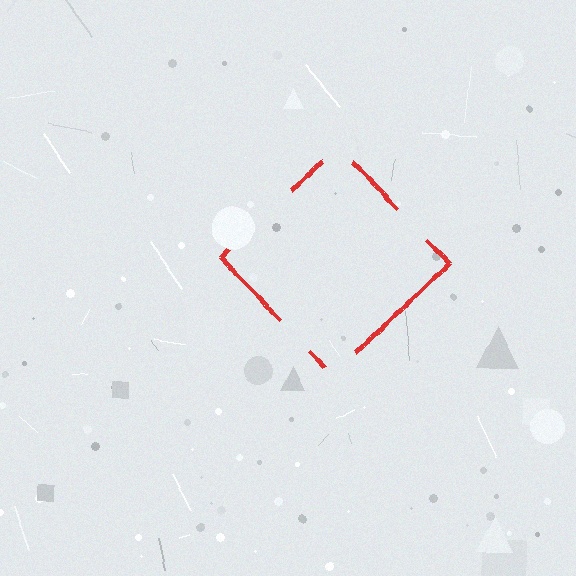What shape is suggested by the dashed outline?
The dashed outline suggests a diamond.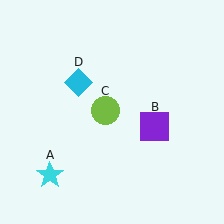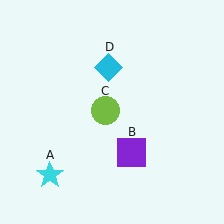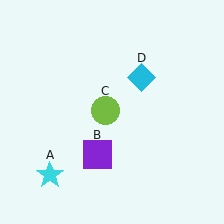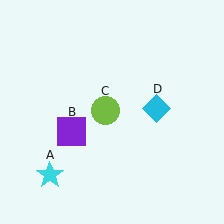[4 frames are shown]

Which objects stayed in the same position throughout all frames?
Cyan star (object A) and lime circle (object C) remained stationary.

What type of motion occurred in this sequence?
The purple square (object B), cyan diamond (object D) rotated clockwise around the center of the scene.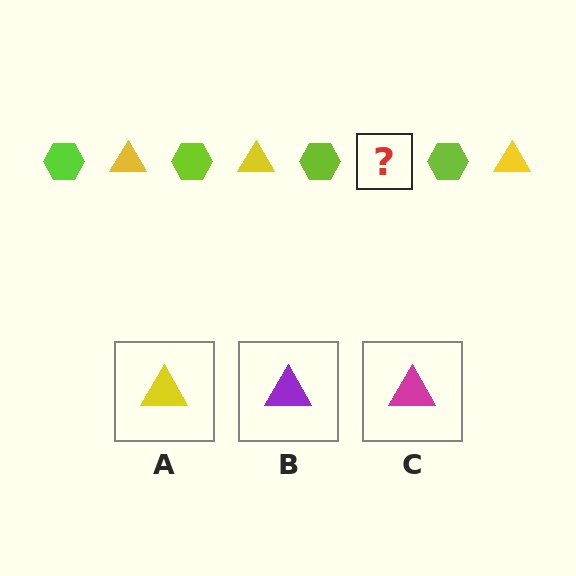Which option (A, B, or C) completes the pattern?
A.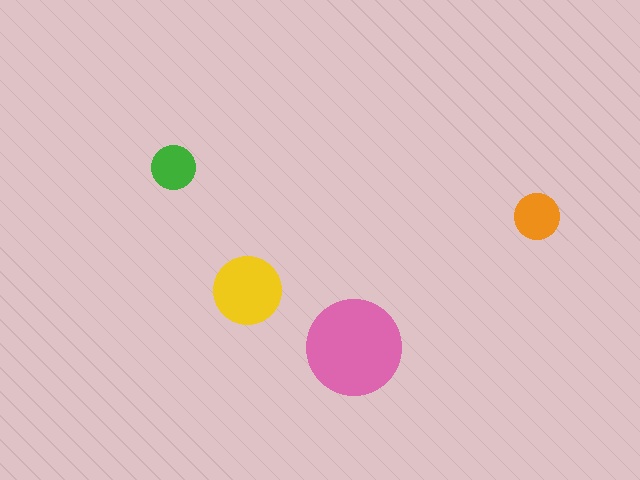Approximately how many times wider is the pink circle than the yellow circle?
About 1.5 times wider.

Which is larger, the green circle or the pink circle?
The pink one.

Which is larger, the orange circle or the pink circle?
The pink one.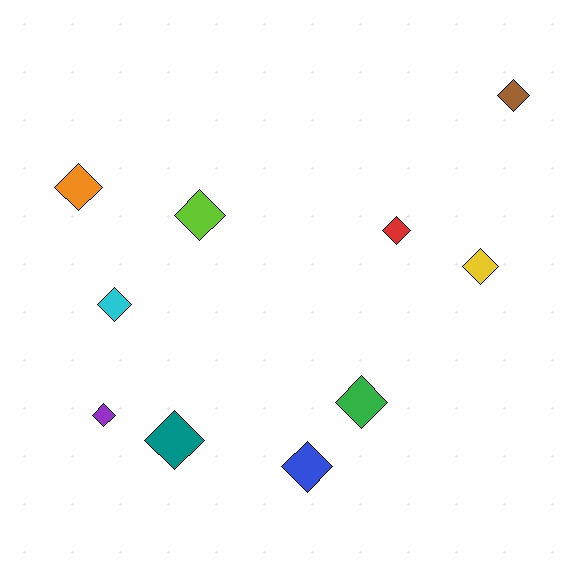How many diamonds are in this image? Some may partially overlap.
There are 10 diamonds.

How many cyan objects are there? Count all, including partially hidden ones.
There is 1 cyan object.